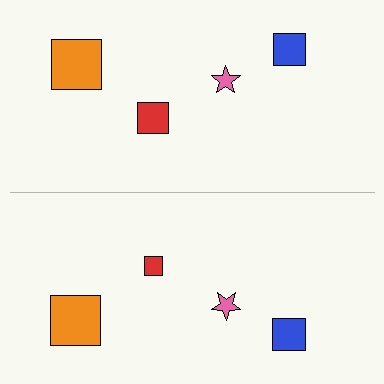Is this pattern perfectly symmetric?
No, the pattern is not perfectly symmetric. The red square on the bottom side has a different size than its mirror counterpart.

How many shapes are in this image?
There are 8 shapes in this image.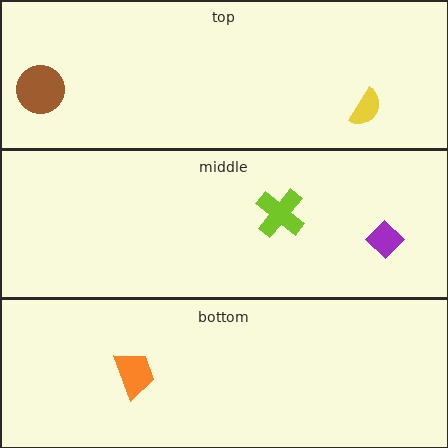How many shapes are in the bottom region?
1.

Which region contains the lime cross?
The middle region.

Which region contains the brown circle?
The top region.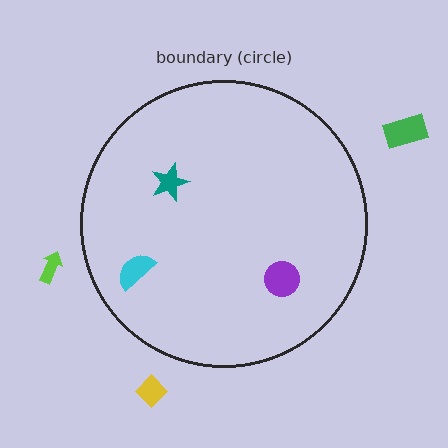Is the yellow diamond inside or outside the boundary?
Outside.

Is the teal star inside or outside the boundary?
Inside.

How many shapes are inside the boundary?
3 inside, 3 outside.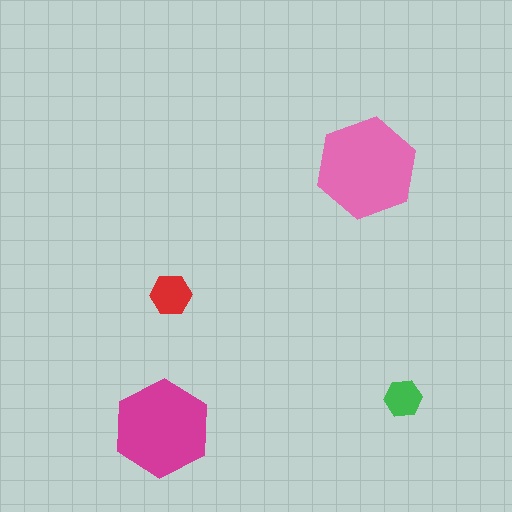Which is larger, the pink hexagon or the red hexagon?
The pink one.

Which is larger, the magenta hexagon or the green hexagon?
The magenta one.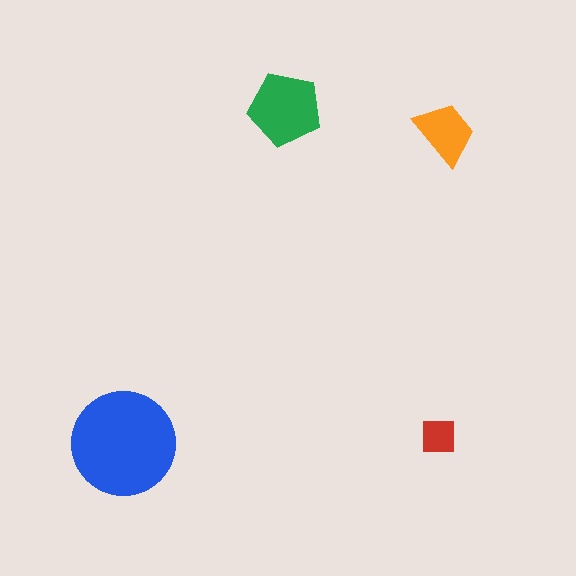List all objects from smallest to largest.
The red square, the orange trapezoid, the green pentagon, the blue circle.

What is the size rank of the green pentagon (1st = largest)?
2nd.